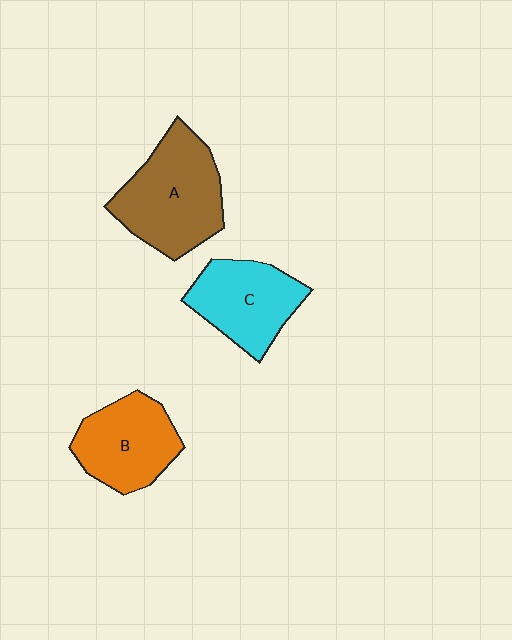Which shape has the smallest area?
Shape C (cyan).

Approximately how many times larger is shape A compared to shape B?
Approximately 1.3 times.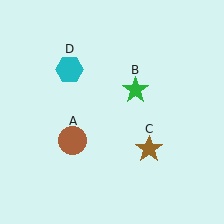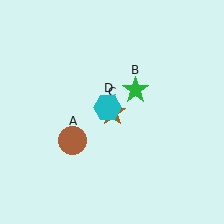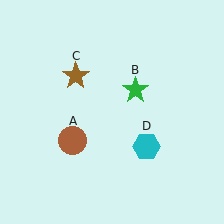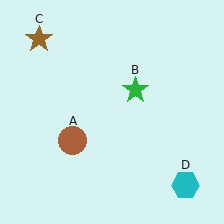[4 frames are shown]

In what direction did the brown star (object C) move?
The brown star (object C) moved up and to the left.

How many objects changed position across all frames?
2 objects changed position: brown star (object C), cyan hexagon (object D).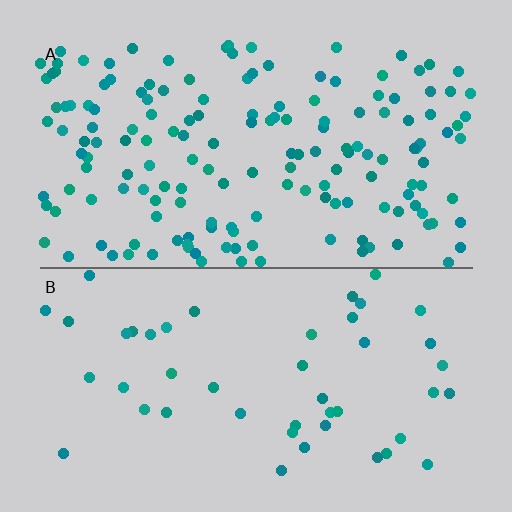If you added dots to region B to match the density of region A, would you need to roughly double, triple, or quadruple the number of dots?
Approximately quadruple.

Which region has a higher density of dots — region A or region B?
A (the top).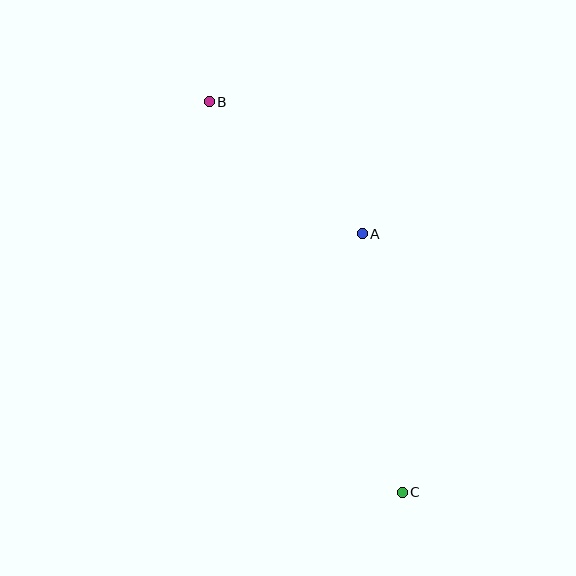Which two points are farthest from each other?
Points B and C are farthest from each other.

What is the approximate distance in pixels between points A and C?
The distance between A and C is approximately 261 pixels.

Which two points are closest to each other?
Points A and B are closest to each other.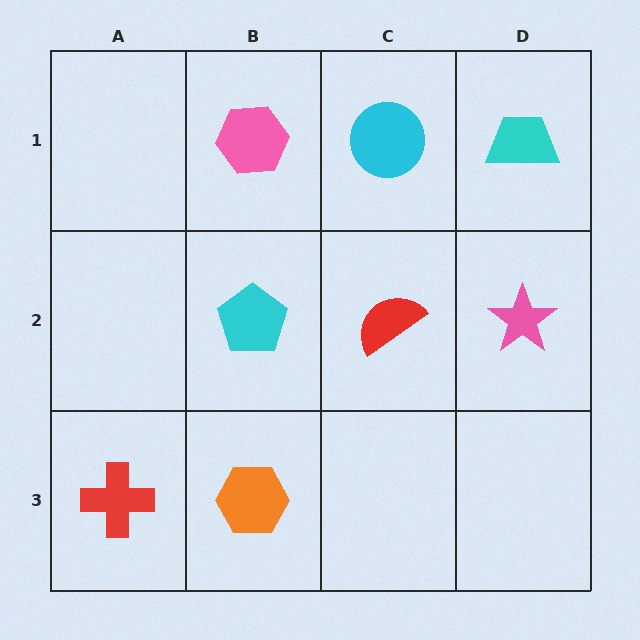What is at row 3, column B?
An orange hexagon.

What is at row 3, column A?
A red cross.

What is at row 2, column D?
A pink star.